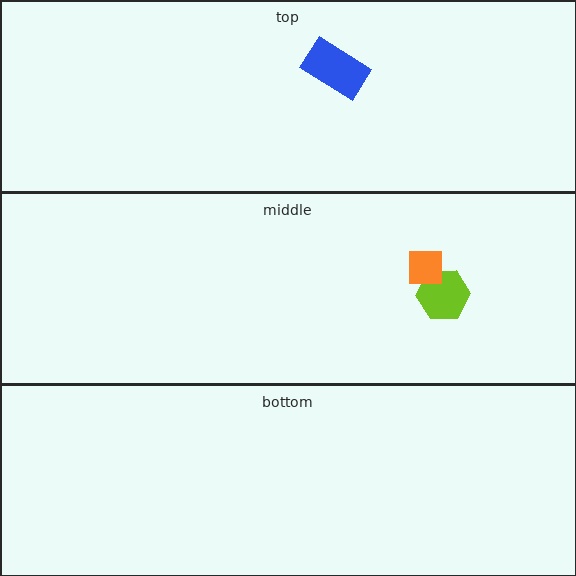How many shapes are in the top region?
1.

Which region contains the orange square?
The middle region.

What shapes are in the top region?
The blue rectangle.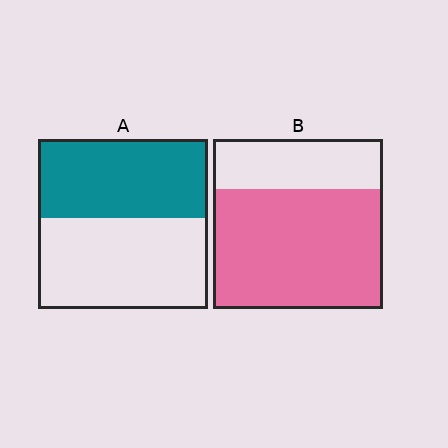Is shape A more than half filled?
Roughly half.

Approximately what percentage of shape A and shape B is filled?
A is approximately 45% and B is approximately 70%.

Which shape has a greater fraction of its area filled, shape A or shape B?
Shape B.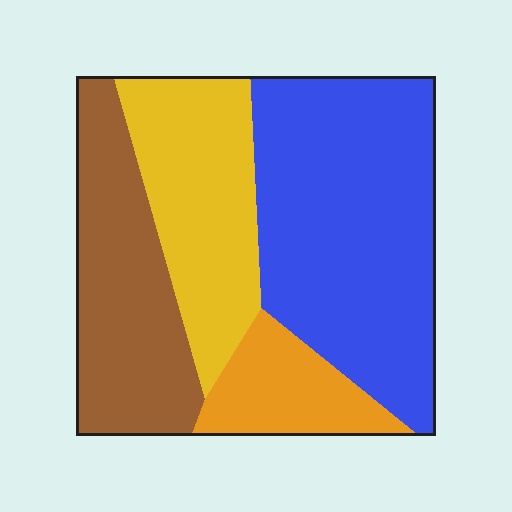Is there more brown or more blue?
Blue.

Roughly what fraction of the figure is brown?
Brown takes up about one quarter (1/4) of the figure.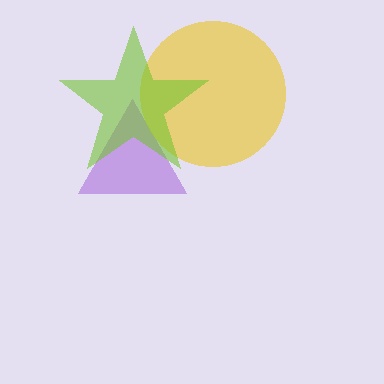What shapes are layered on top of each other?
The layered shapes are: a purple triangle, a yellow circle, a lime star.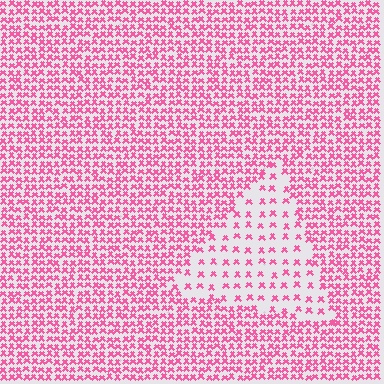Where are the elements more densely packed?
The elements are more densely packed outside the triangle boundary.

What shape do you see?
I see a triangle.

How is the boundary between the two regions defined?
The boundary is defined by a change in element density (approximately 2.6x ratio). All elements are the same color, size, and shape.